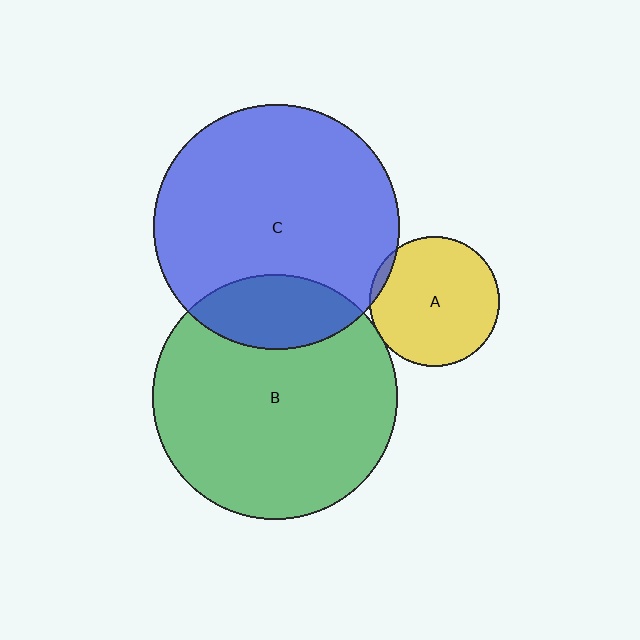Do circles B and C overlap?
Yes.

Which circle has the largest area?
Circle C (blue).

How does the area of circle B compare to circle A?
Approximately 3.6 times.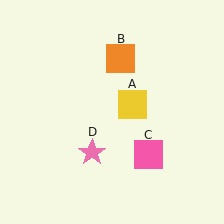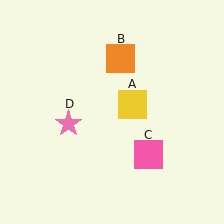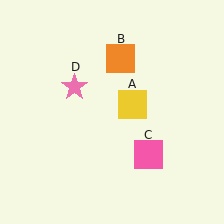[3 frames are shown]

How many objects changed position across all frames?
1 object changed position: pink star (object D).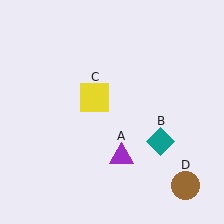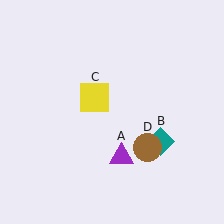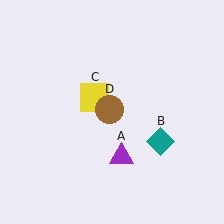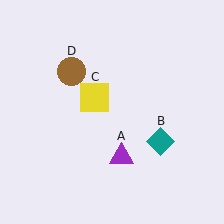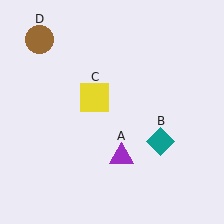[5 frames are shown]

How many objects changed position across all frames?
1 object changed position: brown circle (object D).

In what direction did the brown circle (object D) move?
The brown circle (object D) moved up and to the left.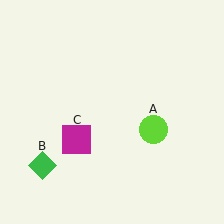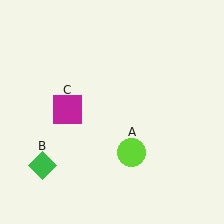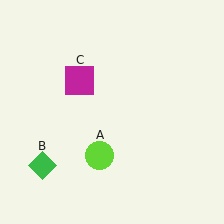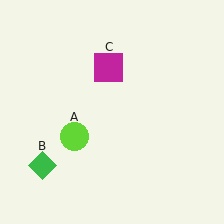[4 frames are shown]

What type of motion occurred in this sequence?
The lime circle (object A), magenta square (object C) rotated clockwise around the center of the scene.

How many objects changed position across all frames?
2 objects changed position: lime circle (object A), magenta square (object C).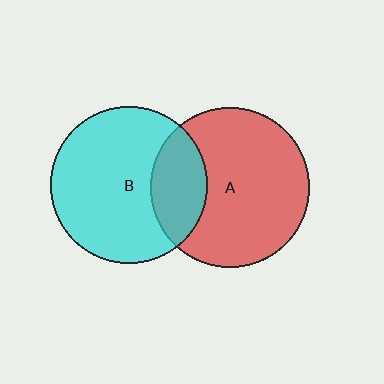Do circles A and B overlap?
Yes.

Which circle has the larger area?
Circle A (red).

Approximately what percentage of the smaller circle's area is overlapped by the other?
Approximately 25%.